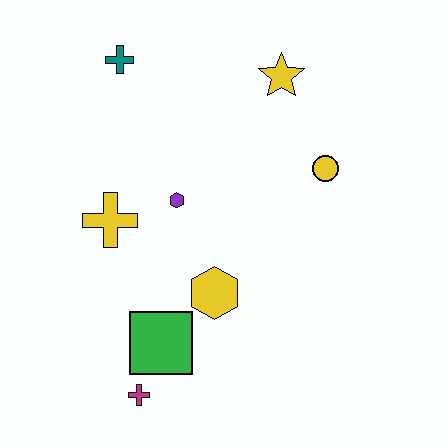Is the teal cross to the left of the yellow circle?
Yes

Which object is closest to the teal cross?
The purple hexagon is closest to the teal cross.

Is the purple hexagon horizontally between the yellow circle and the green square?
Yes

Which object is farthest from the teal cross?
The magenta cross is farthest from the teal cross.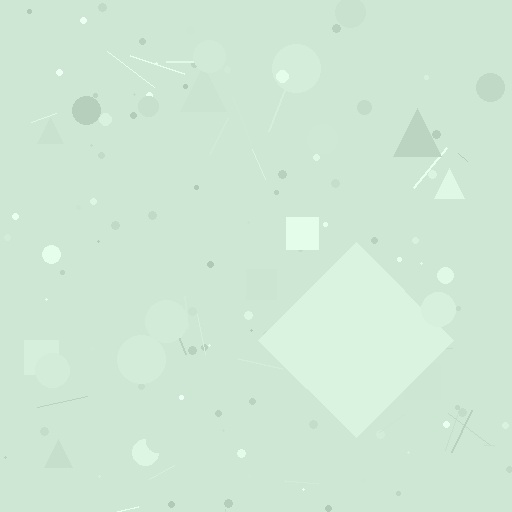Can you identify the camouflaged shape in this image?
The camouflaged shape is a diamond.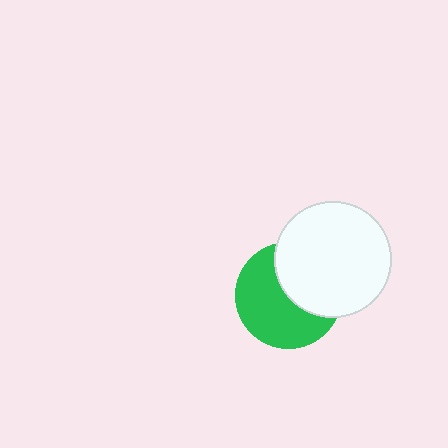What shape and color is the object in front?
The object in front is a white circle.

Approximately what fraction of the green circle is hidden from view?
Roughly 42% of the green circle is hidden behind the white circle.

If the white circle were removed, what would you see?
You would see the complete green circle.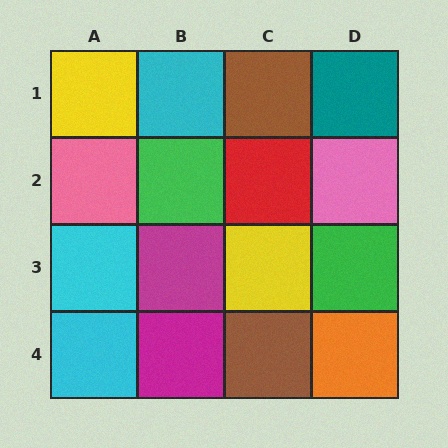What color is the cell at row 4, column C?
Brown.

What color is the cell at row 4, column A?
Cyan.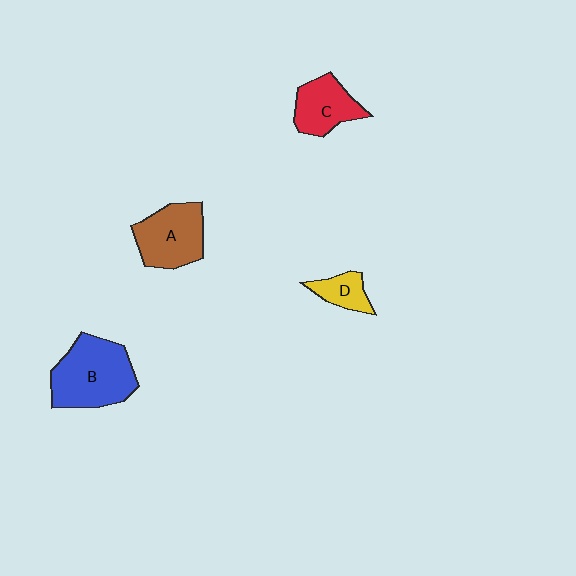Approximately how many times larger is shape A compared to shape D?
Approximately 2.2 times.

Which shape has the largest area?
Shape B (blue).